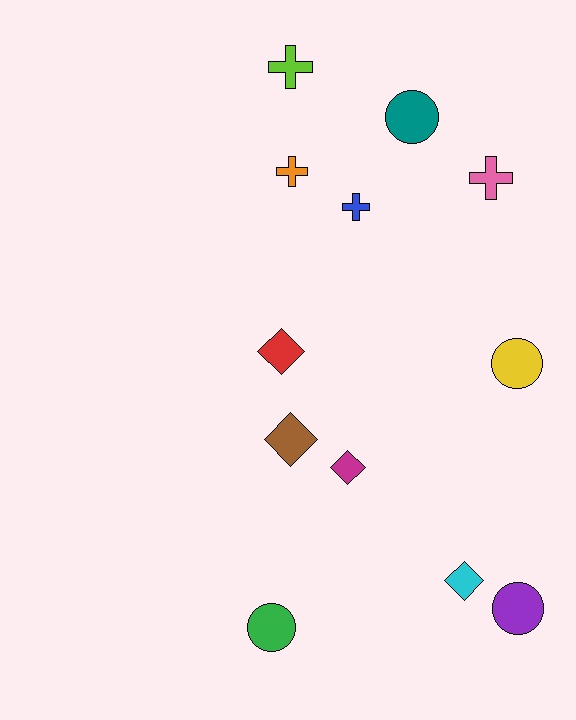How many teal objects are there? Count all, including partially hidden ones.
There is 1 teal object.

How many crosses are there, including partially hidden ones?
There are 4 crosses.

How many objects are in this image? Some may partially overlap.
There are 12 objects.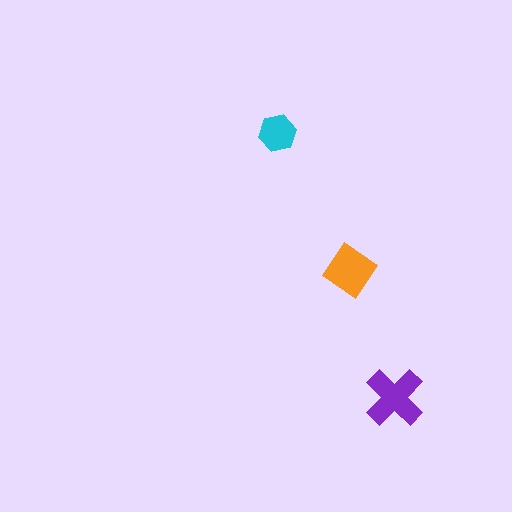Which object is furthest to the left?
The cyan hexagon is leftmost.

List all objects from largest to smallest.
The purple cross, the orange diamond, the cyan hexagon.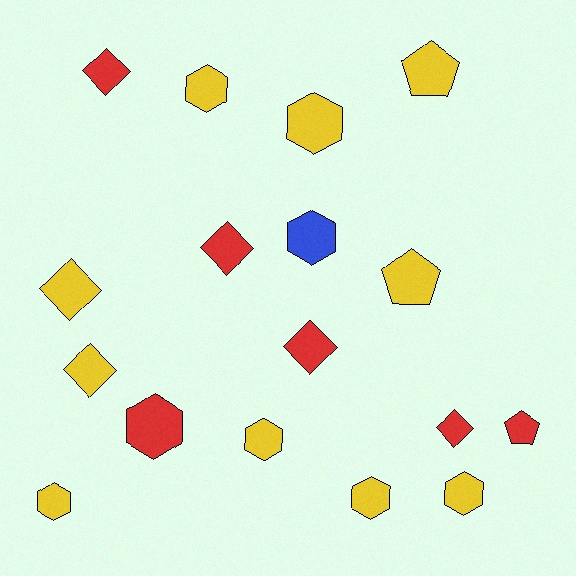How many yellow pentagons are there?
There are 2 yellow pentagons.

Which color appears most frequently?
Yellow, with 10 objects.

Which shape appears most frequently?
Hexagon, with 8 objects.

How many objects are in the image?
There are 17 objects.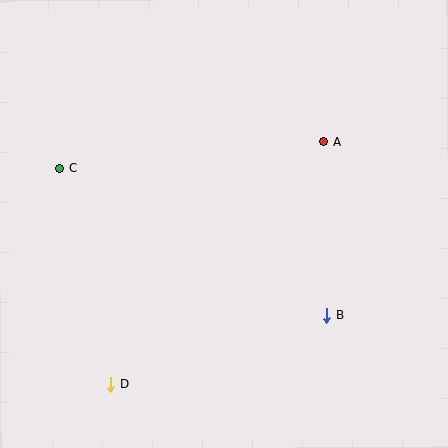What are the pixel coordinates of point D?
Point D is at (111, 384).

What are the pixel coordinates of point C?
Point C is at (60, 168).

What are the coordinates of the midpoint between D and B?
The midpoint between D and B is at (219, 350).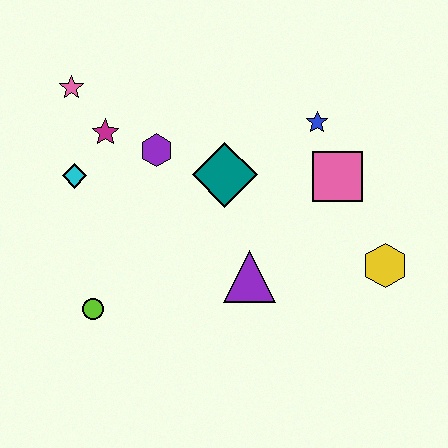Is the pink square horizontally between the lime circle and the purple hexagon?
No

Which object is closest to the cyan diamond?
The magenta star is closest to the cyan diamond.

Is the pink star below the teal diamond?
No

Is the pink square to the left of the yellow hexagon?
Yes